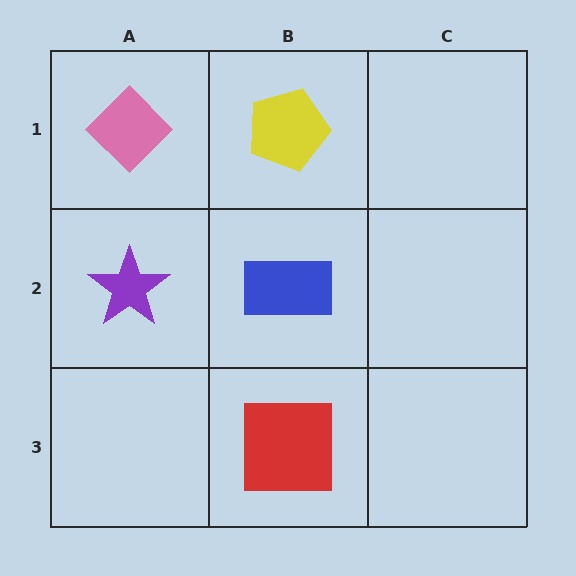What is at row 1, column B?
A yellow pentagon.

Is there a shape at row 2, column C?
No, that cell is empty.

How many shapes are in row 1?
2 shapes.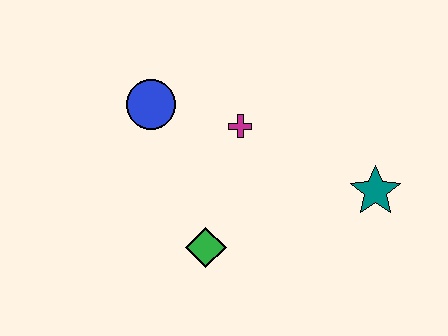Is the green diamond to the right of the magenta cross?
No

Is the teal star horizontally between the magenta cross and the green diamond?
No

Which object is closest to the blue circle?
The magenta cross is closest to the blue circle.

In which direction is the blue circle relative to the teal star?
The blue circle is to the left of the teal star.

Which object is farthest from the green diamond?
The teal star is farthest from the green diamond.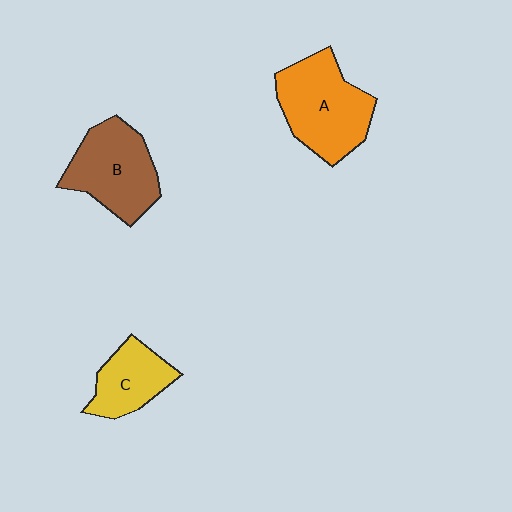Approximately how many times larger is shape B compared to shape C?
Approximately 1.5 times.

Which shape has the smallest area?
Shape C (yellow).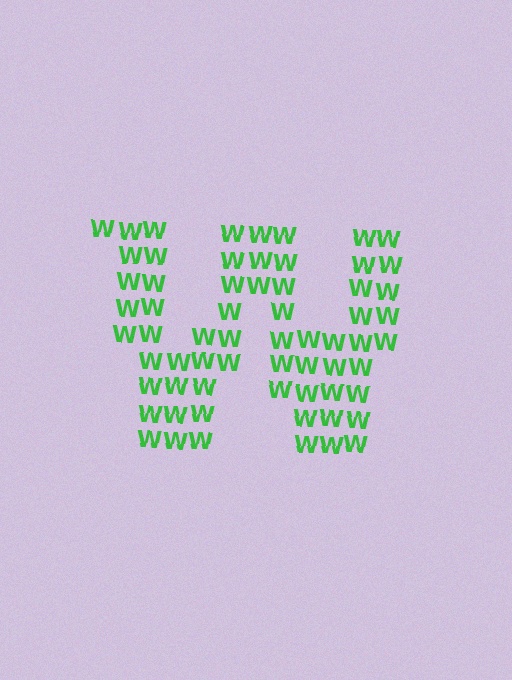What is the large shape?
The large shape is the letter W.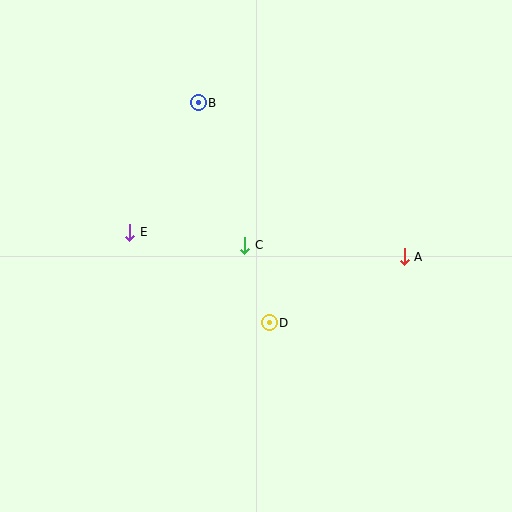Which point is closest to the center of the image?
Point C at (245, 245) is closest to the center.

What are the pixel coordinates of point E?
Point E is at (130, 232).